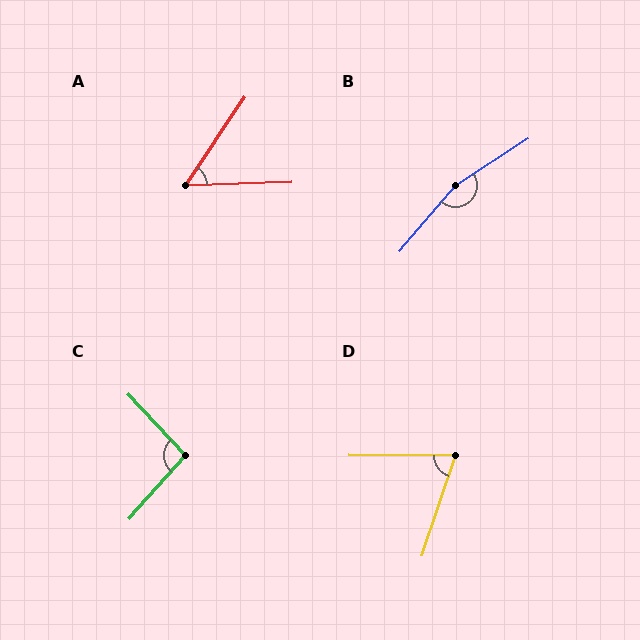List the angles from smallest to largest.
A (55°), D (72°), C (96°), B (163°).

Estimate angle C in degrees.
Approximately 96 degrees.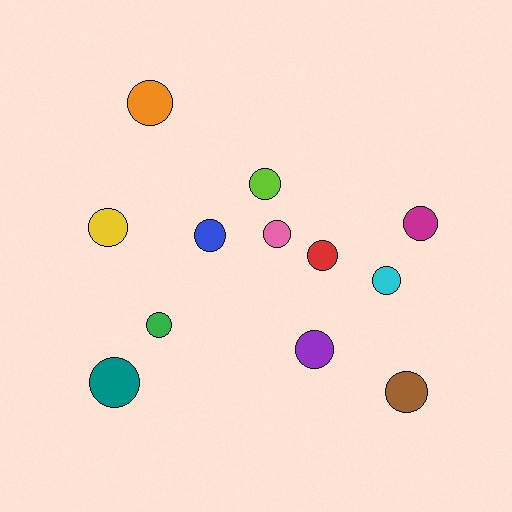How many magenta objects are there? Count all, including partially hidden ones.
There is 1 magenta object.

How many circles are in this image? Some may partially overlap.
There are 12 circles.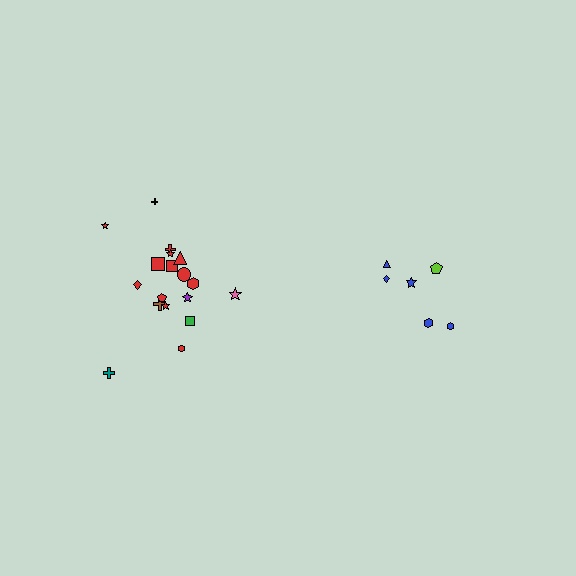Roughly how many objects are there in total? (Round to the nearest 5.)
Roughly 25 objects in total.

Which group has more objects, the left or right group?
The left group.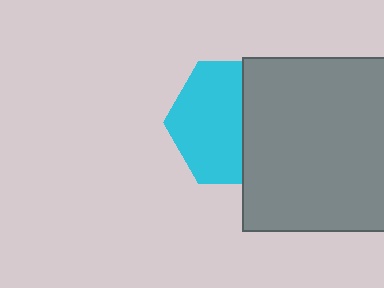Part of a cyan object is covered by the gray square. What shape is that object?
It is a hexagon.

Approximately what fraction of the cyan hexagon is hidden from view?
Roughly 43% of the cyan hexagon is hidden behind the gray square.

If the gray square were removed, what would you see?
You would see the complete cyan hexagon.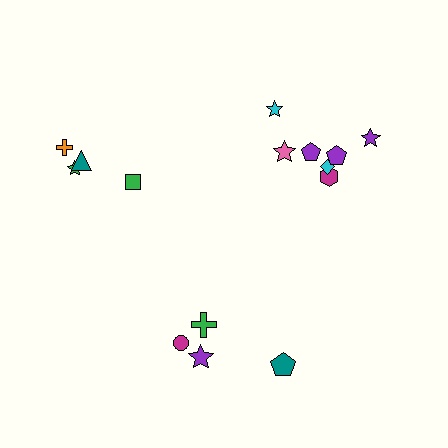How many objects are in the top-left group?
There are 4 objects.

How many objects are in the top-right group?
There are 7 objects.